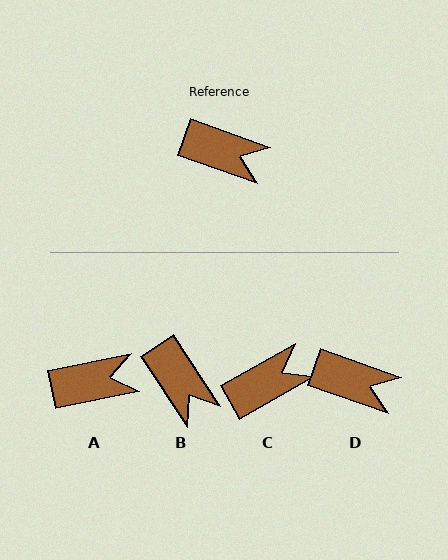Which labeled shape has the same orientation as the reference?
D.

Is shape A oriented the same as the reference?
No, it is off by about 31 degrees.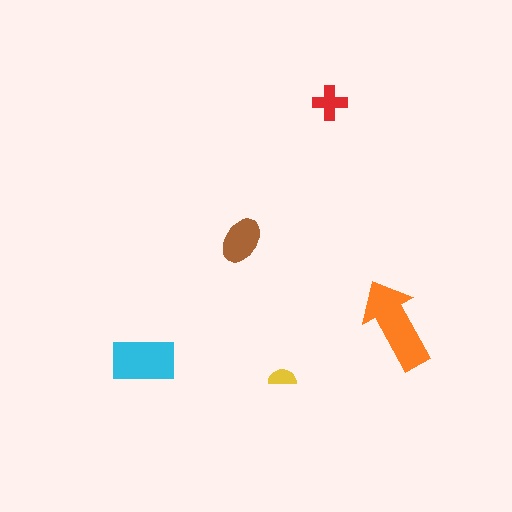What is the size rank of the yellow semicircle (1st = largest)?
5th.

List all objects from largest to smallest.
The orange arrow, the cyan rectangle, the brown ellipse, the red cross, the yellow semicircle.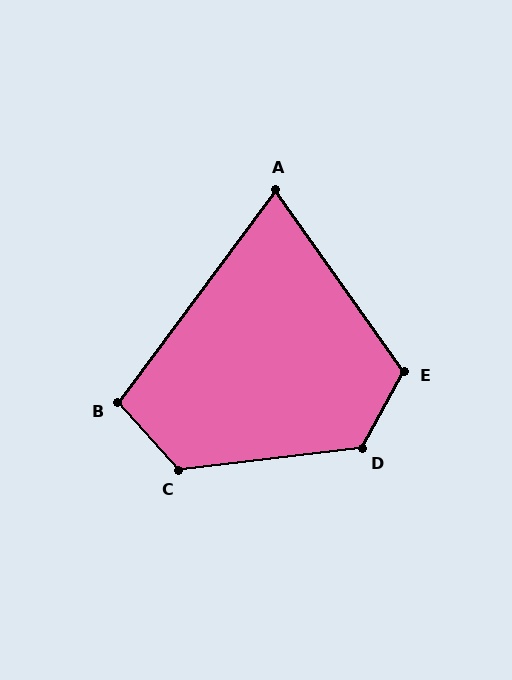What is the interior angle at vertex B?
Approximately 102 degrees (obtuse).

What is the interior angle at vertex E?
Approximately 116 degrees (obtuse).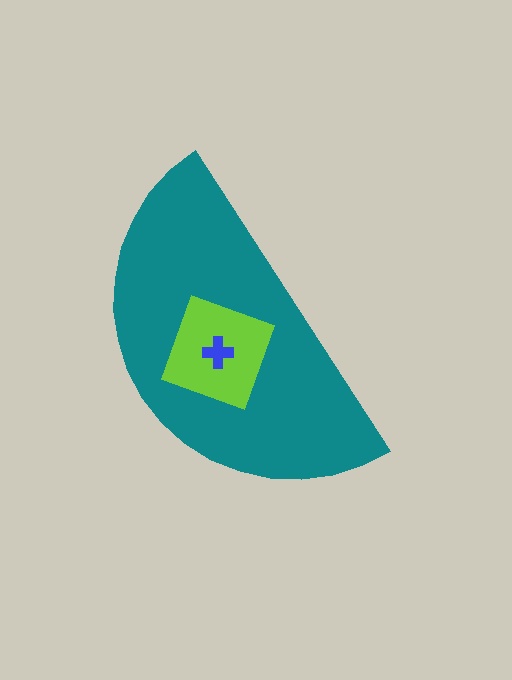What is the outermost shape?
The teal semicircle.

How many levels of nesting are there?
3.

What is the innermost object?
The blue cross.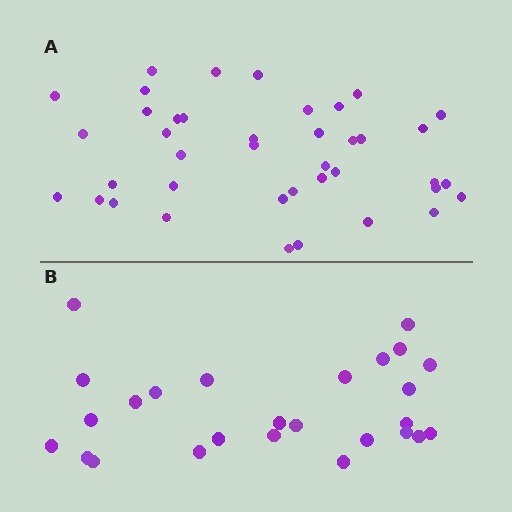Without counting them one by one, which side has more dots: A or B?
Region A (the top region) has more dots.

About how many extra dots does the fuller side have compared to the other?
Region A has approximately 15 more dots than region B.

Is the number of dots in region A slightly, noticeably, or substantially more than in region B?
Region A has substantially more. The ratio is roughly 1.5 to 1.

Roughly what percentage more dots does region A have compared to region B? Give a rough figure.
About 55% more.